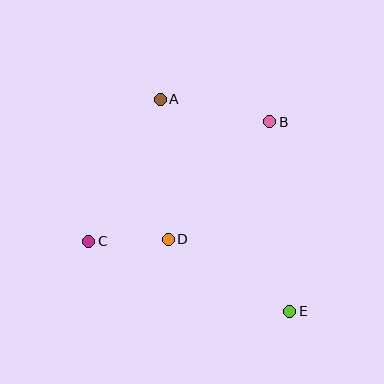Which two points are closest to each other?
Points C and D are closest to each other.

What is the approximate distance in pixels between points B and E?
The distance between B and E is approximately 190 pixels.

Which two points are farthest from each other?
Points A and E are farthest from each other.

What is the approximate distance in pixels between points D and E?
The distance between D and E is approximately 141 pixels.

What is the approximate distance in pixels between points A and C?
The distance between A and C is approximately 159 pixels.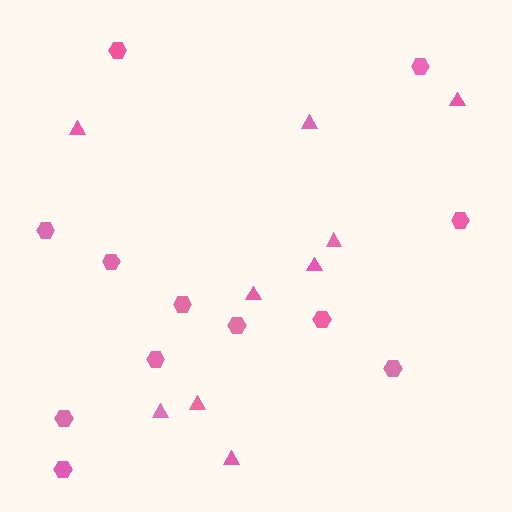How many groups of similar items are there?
There are 2 groups: one group of hexagons (12) and one group of triangles (9).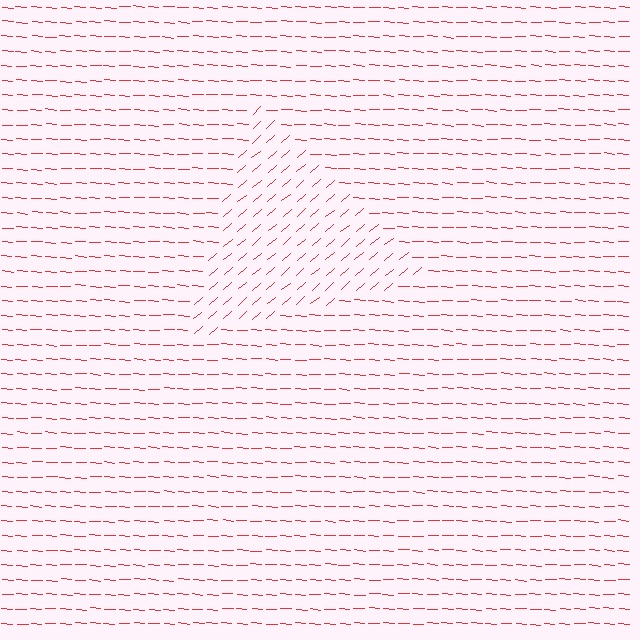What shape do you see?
I see a triangle.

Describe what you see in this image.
The image is filled with small red line segments. A triangle region in the image has lines oriented differently from the surrounding lines, creating a visible texture boundary.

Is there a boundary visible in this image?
Yes, there is a texture boundary formed by a change in line orientation.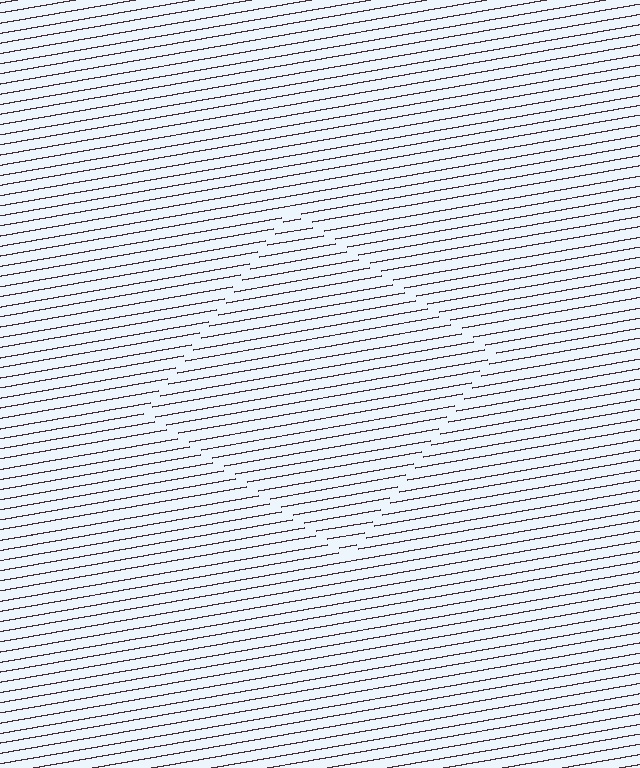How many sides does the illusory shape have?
4 sides — the line-ends trace a square.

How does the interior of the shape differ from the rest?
The interior of the shape contains the same grating, shifted by half a period — the contour is defined by the phase discontinuity where line-ends from the inner and outer gratings abut.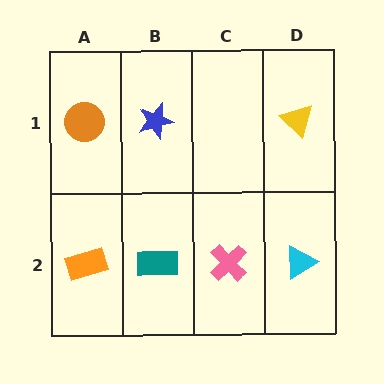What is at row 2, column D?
A cyan triangle.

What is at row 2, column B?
A teal rectangle.